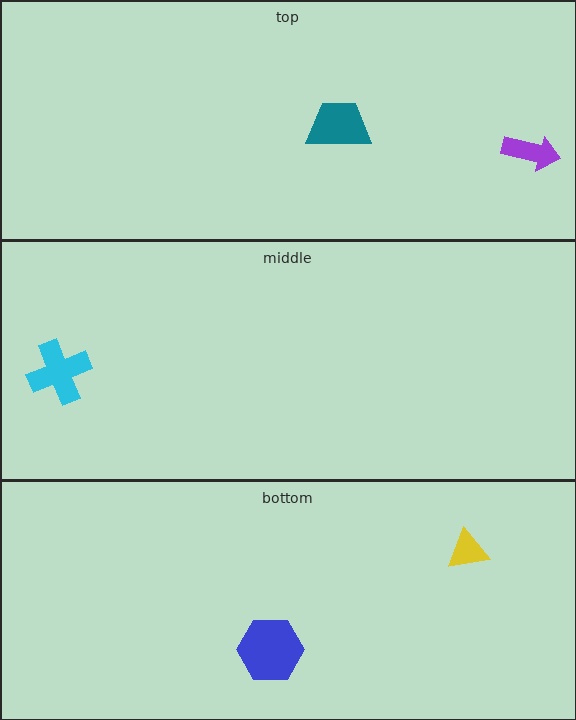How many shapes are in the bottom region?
2.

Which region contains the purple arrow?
The top region.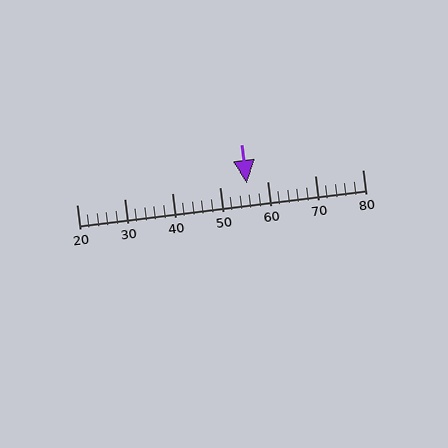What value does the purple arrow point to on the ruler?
The purple arrow points to approximately 56.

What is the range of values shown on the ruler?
The ruler shows values from 20 to 80.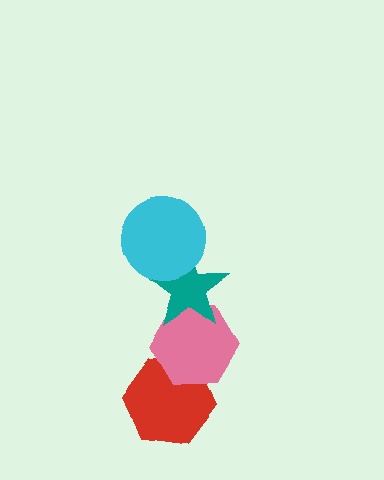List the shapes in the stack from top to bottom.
From top to bottom: the cyan circle, the teal star, the pink hexagon, the red hexagon.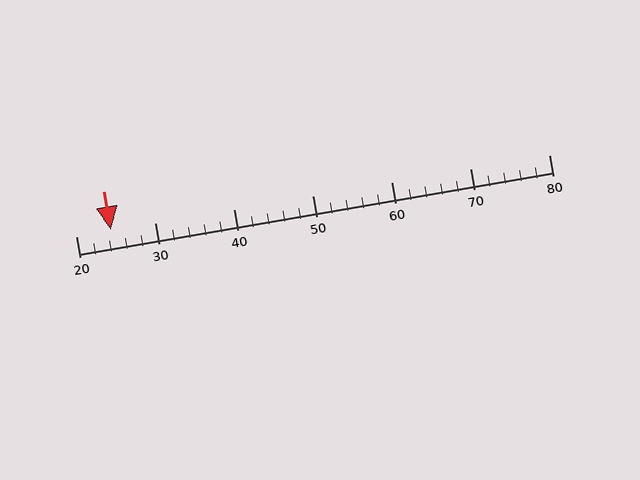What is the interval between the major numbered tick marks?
The major tick marks are spaced 10 units apart.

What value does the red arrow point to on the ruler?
The red arrow points to approximately 24.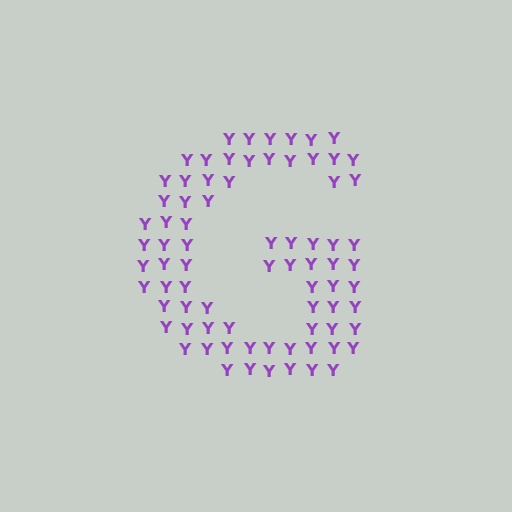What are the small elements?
The small elements are letter Y's.